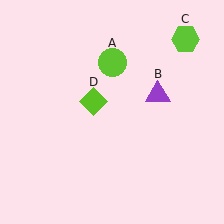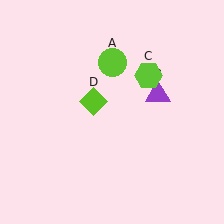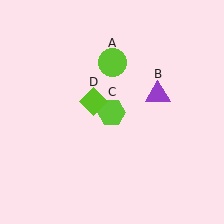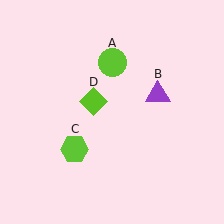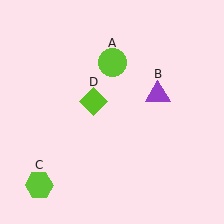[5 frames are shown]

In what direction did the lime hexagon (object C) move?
The lime hexagon (object C) moved down and to the left.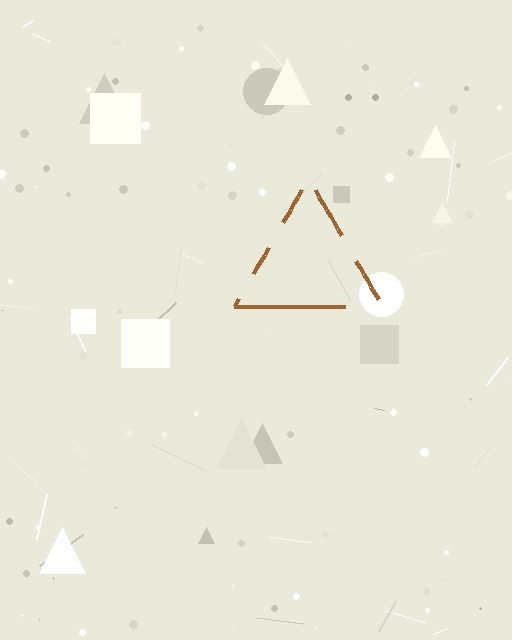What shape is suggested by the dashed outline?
The dashed outline suggests a triangle.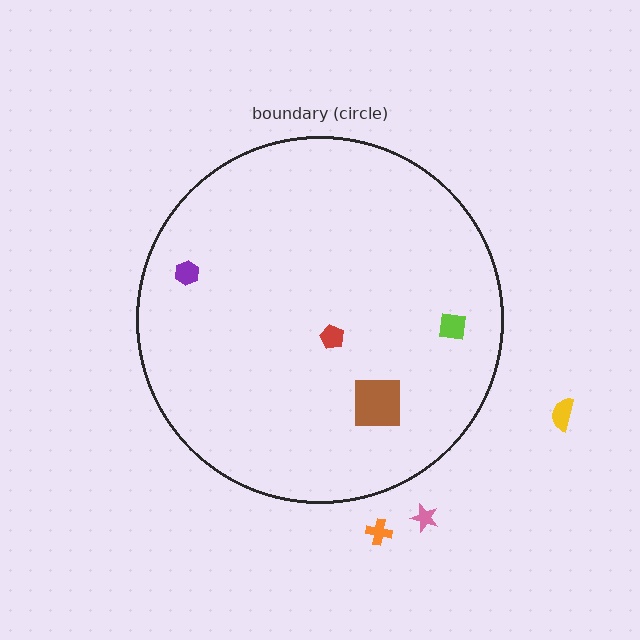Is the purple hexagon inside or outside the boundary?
Inside.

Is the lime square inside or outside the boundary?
Inside.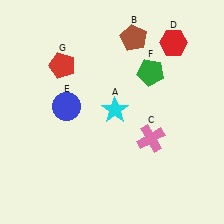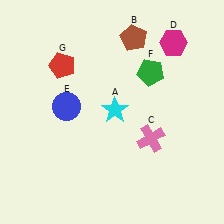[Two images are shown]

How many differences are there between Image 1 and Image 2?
There is 1 difference between the two images.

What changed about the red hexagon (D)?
In Image 1, D is red. In Image 2, it changed to magenta.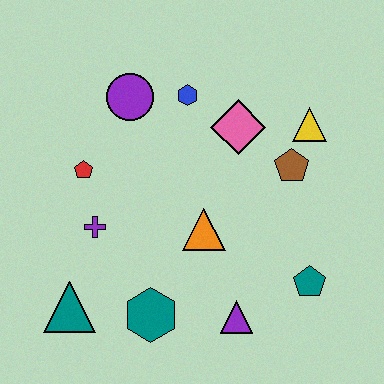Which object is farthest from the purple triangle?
The purple circle is farthest from the purple triangle.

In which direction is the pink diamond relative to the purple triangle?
The pink diamond is above the purple triangle.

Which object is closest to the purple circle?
The blue hexagon is closest to the purple circle.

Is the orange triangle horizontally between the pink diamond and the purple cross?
Yes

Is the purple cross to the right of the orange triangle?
No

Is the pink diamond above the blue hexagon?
No